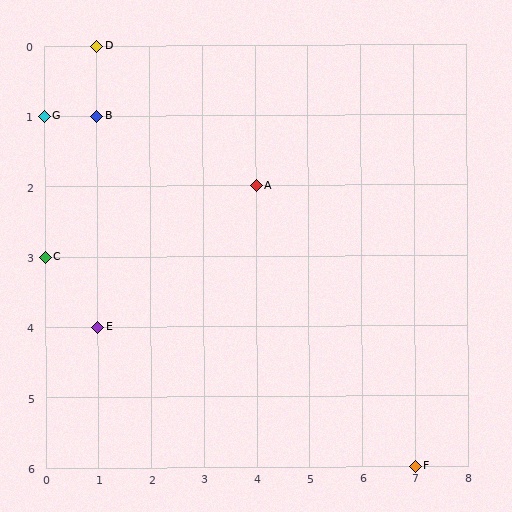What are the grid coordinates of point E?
Point E is at grid coordinates (1, 4).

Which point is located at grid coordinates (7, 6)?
Point F is at (7, 6).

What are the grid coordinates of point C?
Point C is at grid coordinates (0, 3).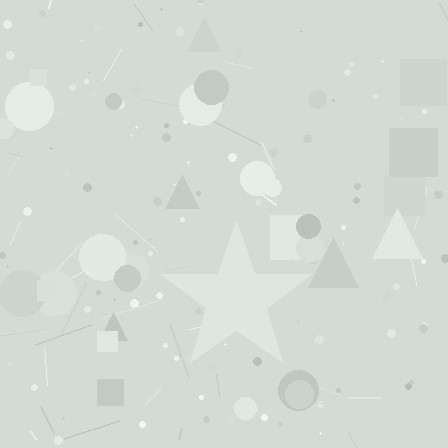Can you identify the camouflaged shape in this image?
The camouflaged shape is a star.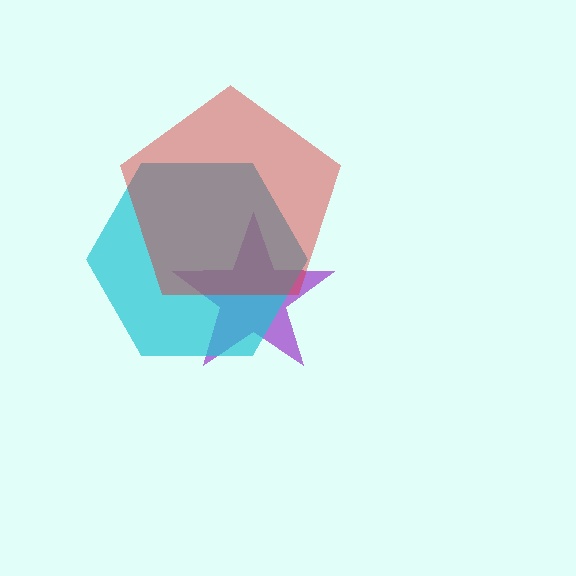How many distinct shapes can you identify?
There are 3 distinct shapes: a purple star, a cyan hexagon, a red pentagon.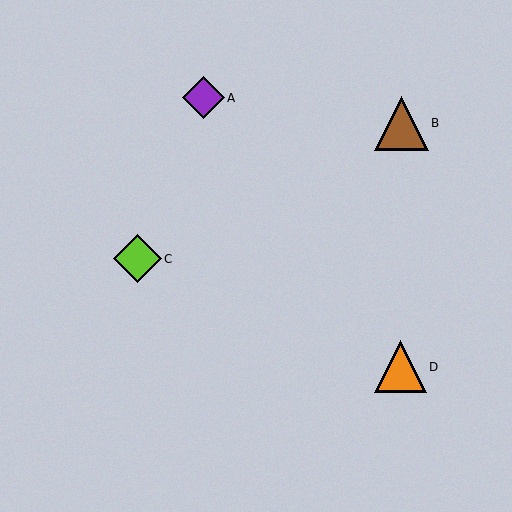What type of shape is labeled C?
Shape C is a lime diamond.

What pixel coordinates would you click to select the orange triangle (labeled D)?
Click at (400, 367) to select the orange triangle D.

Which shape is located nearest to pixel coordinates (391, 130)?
The brown triangle (labeled B) at (401, 123) is nearest to that location.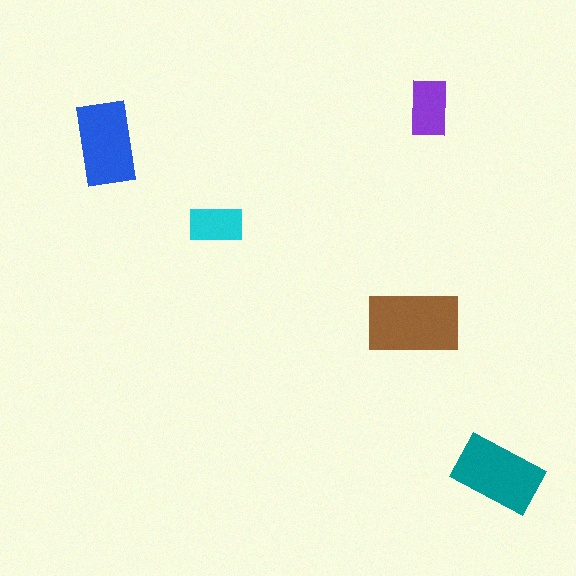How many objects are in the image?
There are 5 objects in the image.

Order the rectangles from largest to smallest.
the brown one, the teal one, the blue one, the purple one, the cyan one.